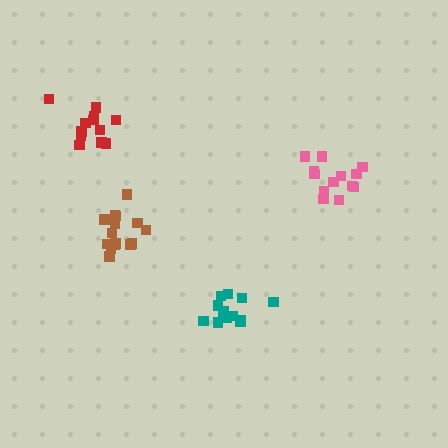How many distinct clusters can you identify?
There are 4 distinct clusters.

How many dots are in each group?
Group 1: 12 dots, Group 2: 12 dots, Group 3: 13 dots, Group 4: 15 dots (52 total).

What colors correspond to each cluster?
The clusters are colored: teal, red, pink, brown.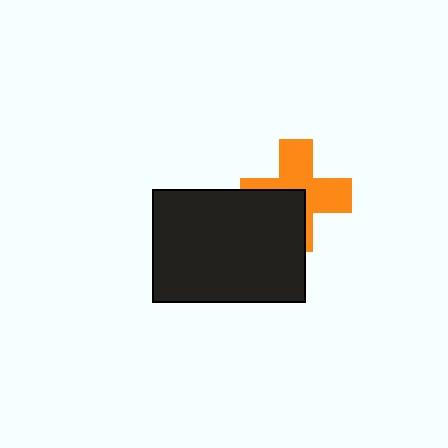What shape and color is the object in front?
The object in front is a black rectangle.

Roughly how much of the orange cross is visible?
About half of it is visible (roughly 61%).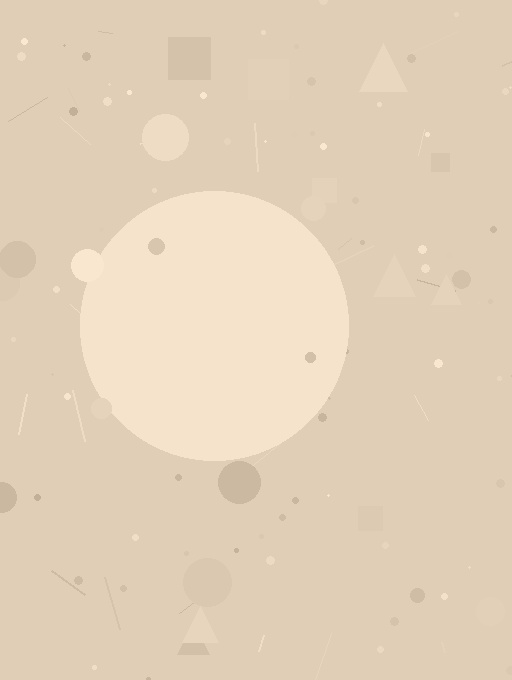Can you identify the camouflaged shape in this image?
The camouflaged shape is a circle.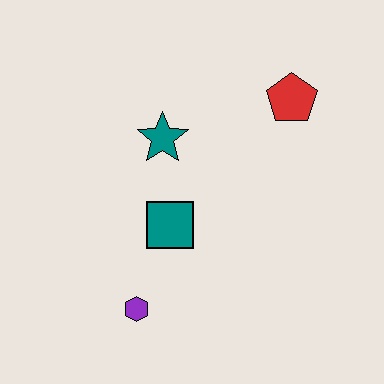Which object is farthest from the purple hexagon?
The red pentagon is farthest from the purple hexagon.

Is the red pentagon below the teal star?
No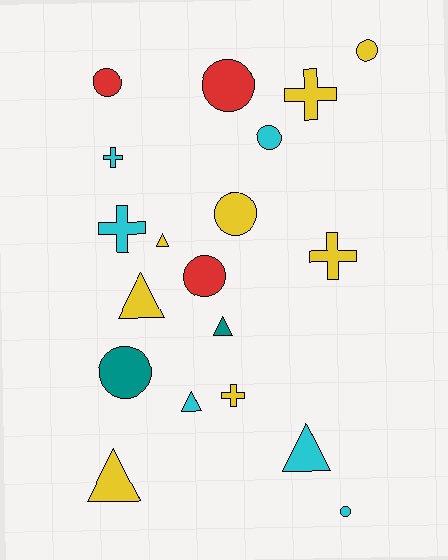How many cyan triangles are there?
There are 2 cyan triangles.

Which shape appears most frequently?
Circle, with 8 objects.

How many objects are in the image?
There are 19 objects.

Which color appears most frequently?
Yellow, with 8 objects.